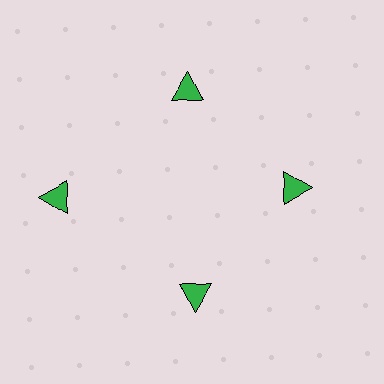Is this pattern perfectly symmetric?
No. The 4 green triangles are arranged in a ring, but one element near the 9 o'clock position is pushed outward from the center, breaking the 4-fold rotational symmetry.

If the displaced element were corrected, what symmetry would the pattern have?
It would have 4-fold rotational symmetry — the pattern would map onto itself every 90 degrees.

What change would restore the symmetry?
The symmetry would be restored by moving it inward, back onto the ring so that all 4 triangles sit at equal angles and equal distance from the center.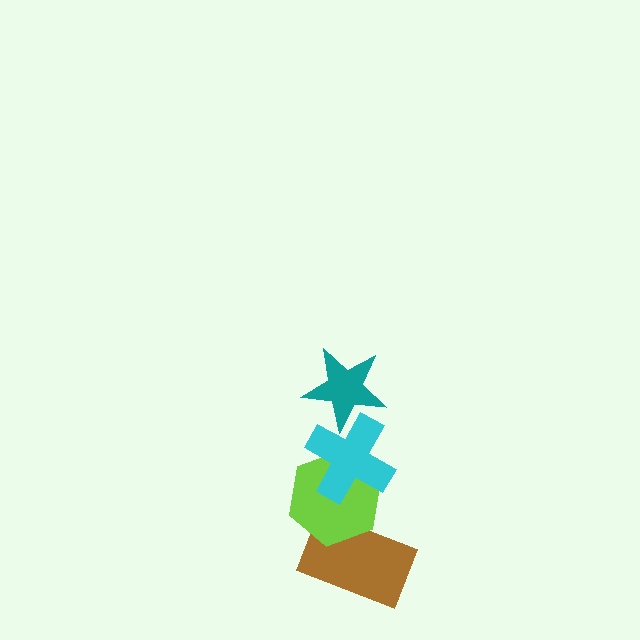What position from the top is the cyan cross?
The cyan cross is 2nd from the top.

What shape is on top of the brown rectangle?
The lime hexagon is on top of the brown rectangle.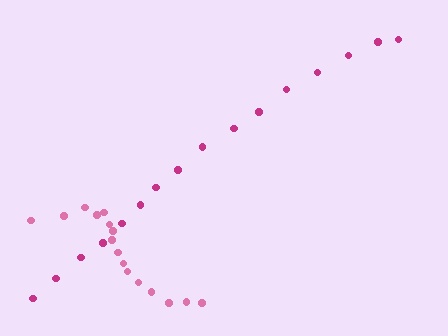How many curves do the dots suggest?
There are 2 distinct paths.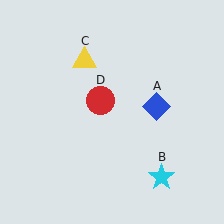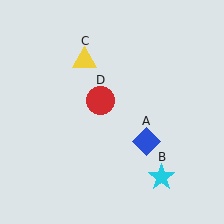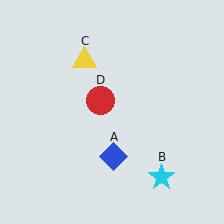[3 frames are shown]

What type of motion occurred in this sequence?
The blue diamond (object A) rotated clockwise around the center of the scene.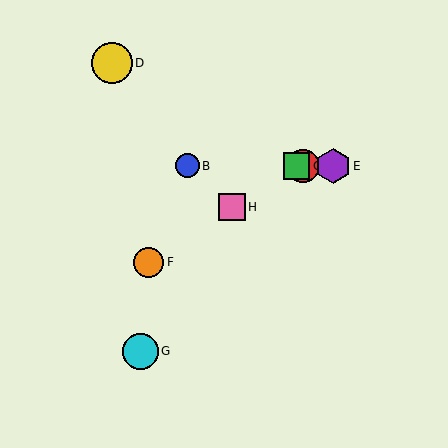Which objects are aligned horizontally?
Objects A, B, C, E are aligned horizontally.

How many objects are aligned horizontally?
4 objects (A, B, C, E) are aligned horizontally.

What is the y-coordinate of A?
Object A is at y≈166.